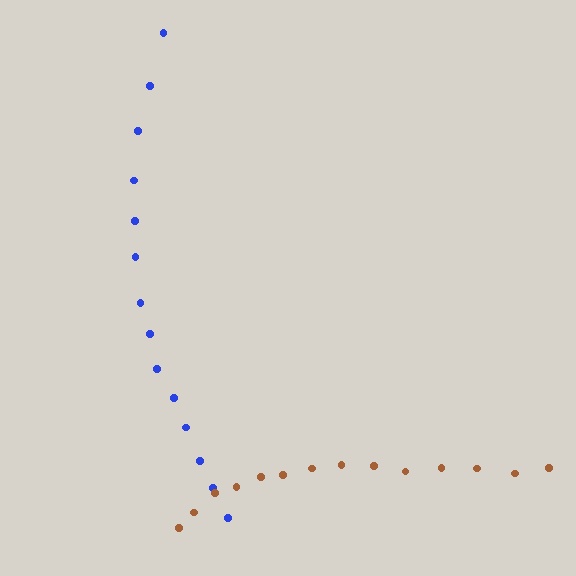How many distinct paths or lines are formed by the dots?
There are 2 distinct paths.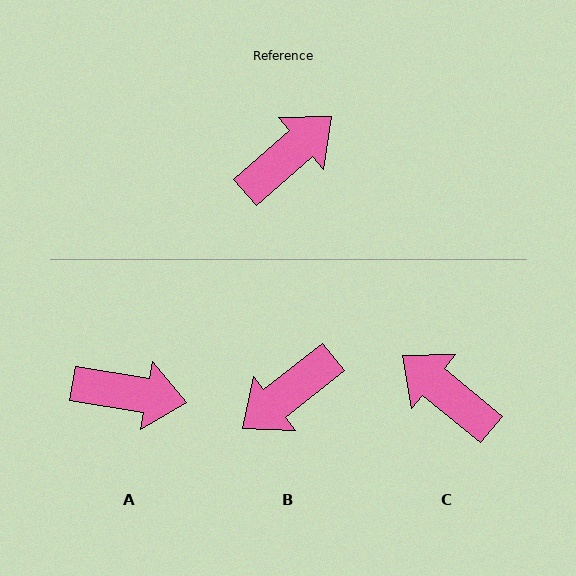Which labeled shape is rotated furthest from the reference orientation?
B, about 177 degrees away.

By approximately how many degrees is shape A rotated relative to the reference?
Approximately 51 degrees clockwise.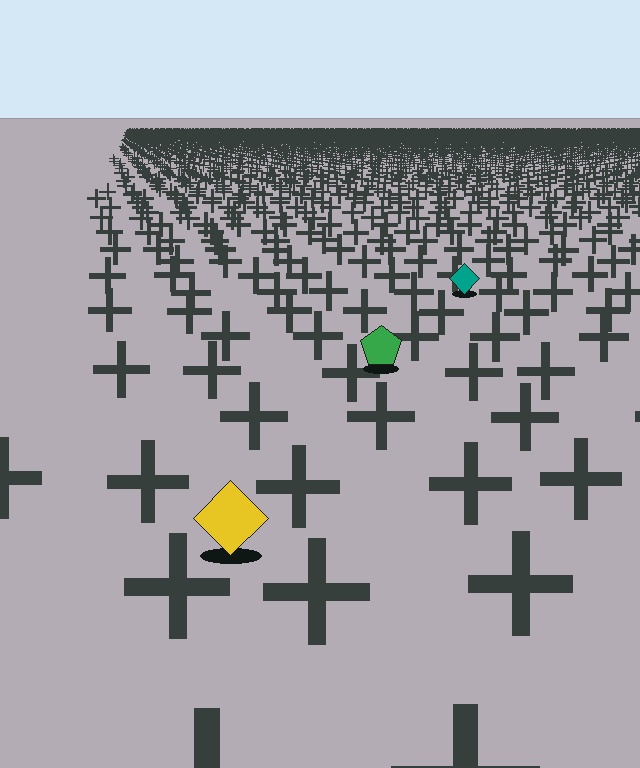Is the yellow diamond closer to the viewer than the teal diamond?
Yes. The yellow diamond is closer — you can tell from the texture gradient: the ground texture is coarser near it.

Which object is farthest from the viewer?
The teal diamond is farthest from the viewer. It appears smaller and the ground texture around it is denser.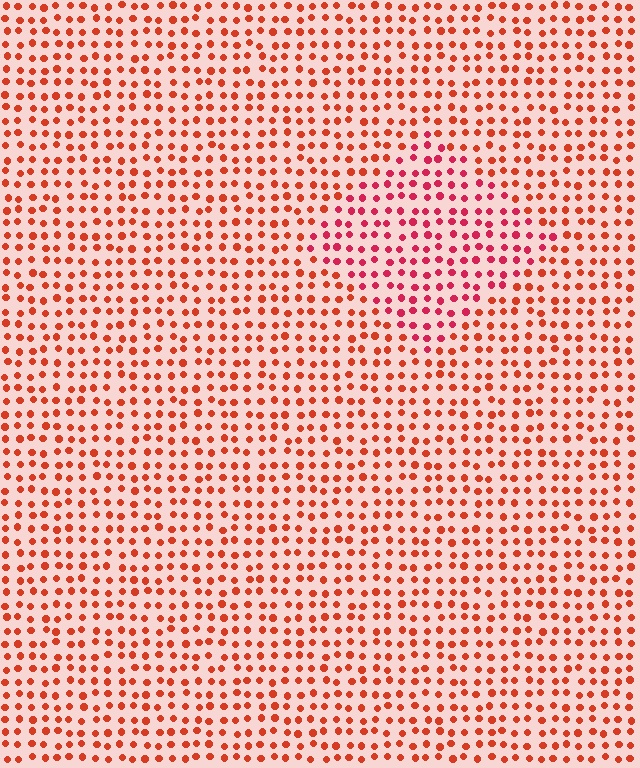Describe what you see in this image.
The image is filled with small red elements in a uniform arrangement. A diamond-shaped region is visible where the elements are tinted to a slightly different hue, forming a subtle color boundary.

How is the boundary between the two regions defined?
The boundary is defined purely by a slight shift in hue (about 26 degrees). Spacing, size, and orientation are identical on both sides.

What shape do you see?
I see a diamond.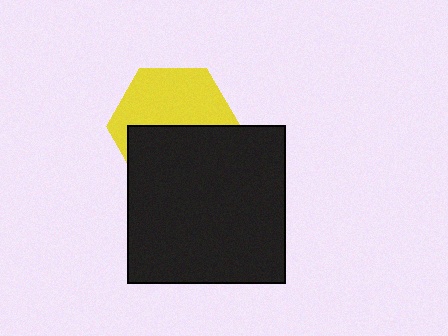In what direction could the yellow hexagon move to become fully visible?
The yellow hexagon could move up. That would shift it out from behind the black square entirely.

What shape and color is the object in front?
The object in front is a black square.